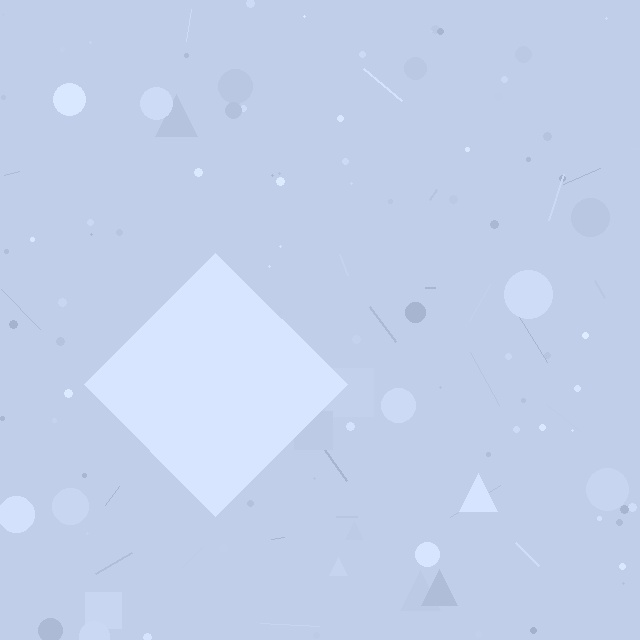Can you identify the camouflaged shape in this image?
The camouflaged shape is a diamond.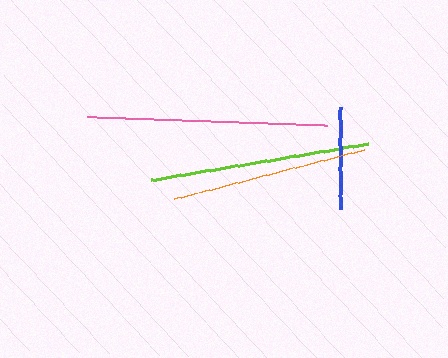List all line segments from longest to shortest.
From longest to shortest: pink, lime, orange, blue.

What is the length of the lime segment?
The lime segment is approximately 220 pixels long.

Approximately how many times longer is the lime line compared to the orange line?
The lime line is approximately 1.1 times the length of the orange line.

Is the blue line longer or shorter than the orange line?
The orange line is longer than the blue line.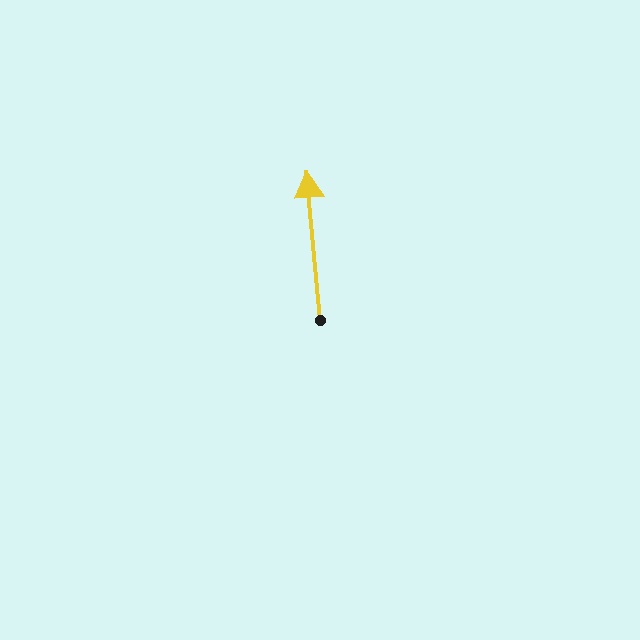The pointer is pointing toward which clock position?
Roughly 12 o'clock.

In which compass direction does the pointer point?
North.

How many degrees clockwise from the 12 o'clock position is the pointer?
Approximately 355 degrees.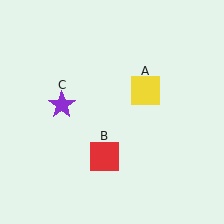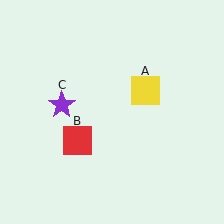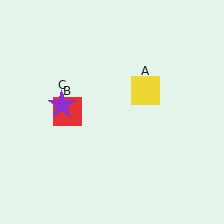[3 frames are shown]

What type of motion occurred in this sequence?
The red square (object B) rotated clockwise around the center of the scene.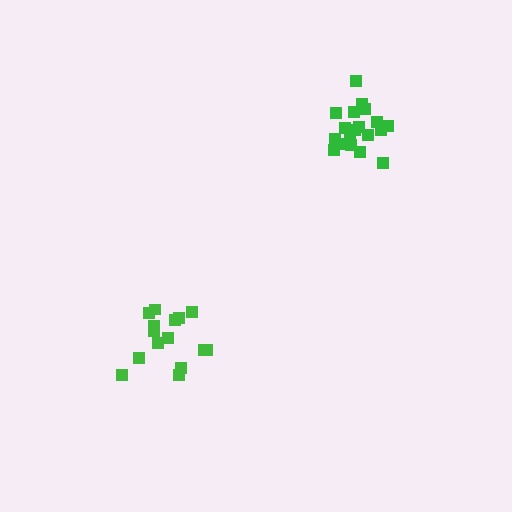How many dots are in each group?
Group 1: 15 dots, Group 2: 19 dots (34 total).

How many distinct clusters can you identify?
There are 2 distinct clusters.